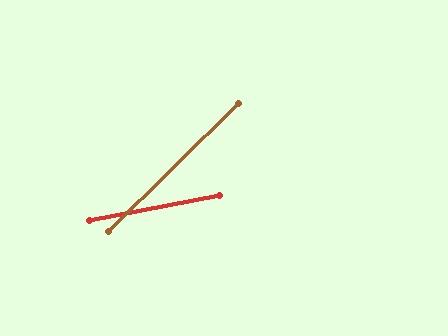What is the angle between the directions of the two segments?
Approximately 34 degrees.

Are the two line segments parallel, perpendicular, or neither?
Neither parallel nor perpendicular — they differ by about 34°.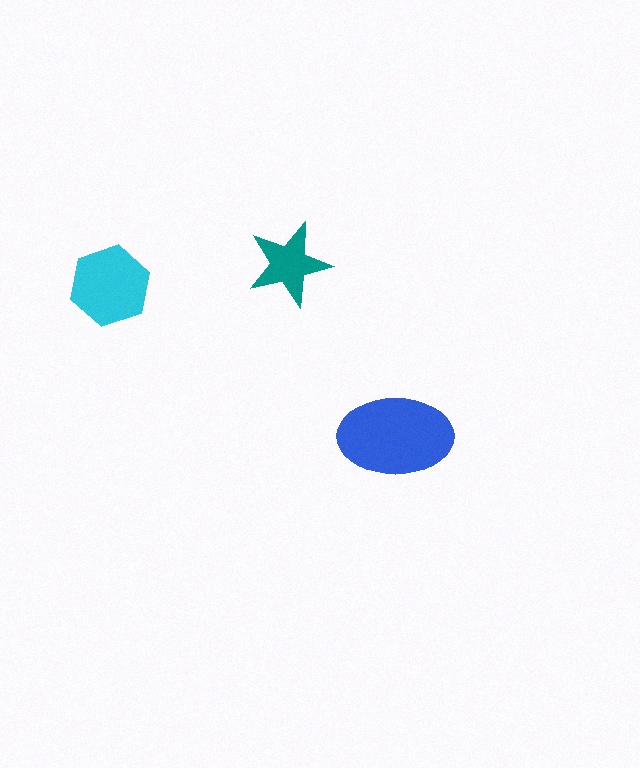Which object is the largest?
The blue ellipse.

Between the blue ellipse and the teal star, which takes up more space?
The blue ellipse.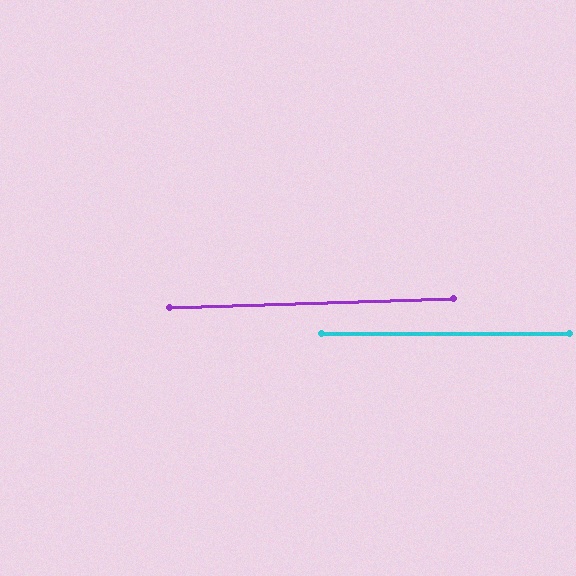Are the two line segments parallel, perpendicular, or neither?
Parallel — their directions differ by only 1.6°.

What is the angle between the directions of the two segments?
Approximately 2 degrees.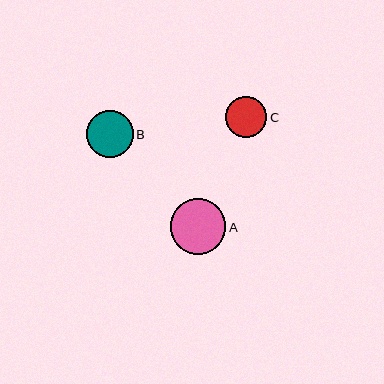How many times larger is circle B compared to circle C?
Circle B is approximately 1.1 times the size of circle C.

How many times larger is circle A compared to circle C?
Circle A is approximately 1.3 times the size of circle C.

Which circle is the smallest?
Circle C is the smallest with a size of approximately 41 pixels.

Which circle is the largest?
Circle A is the largest with a size of approximately 55 pixels.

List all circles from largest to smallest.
From largest to smallest: A, B, C.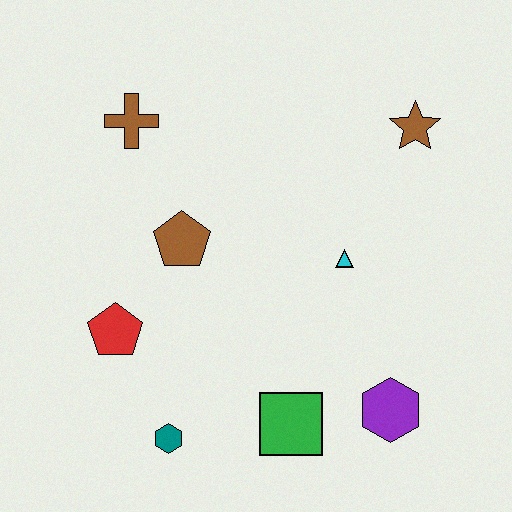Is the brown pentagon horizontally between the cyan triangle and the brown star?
No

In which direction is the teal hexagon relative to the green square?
The teal hexagon is to the left of the green square.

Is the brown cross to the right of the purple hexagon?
No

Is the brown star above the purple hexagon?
Yes